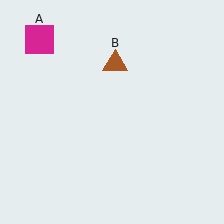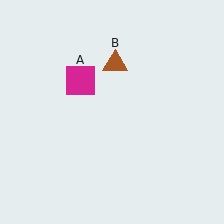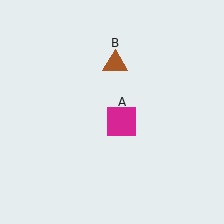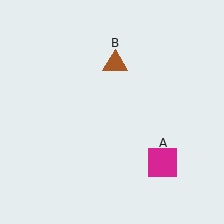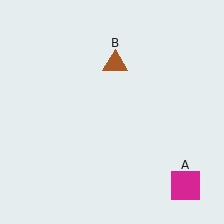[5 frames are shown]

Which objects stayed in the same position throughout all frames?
Brown triangle (object B) remained stationary.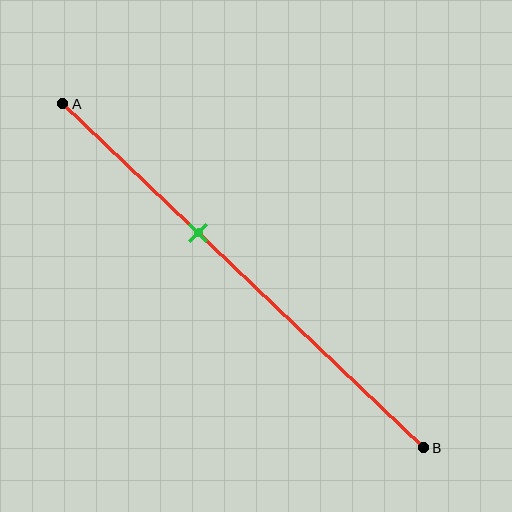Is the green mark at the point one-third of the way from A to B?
No, the mark is at about 40% from A, not at the 33% one-third point.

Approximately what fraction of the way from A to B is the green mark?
The green mark is approximately 40% of the way from A to B.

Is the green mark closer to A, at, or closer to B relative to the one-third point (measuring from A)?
The green mark is closer to point B than the one-third point of segment AB.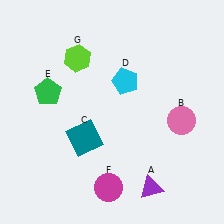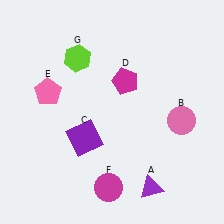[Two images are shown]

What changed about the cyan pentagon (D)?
In Image 1, D is cyan. In Image 2, it changed to magenta.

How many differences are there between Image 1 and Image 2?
There are 3 differences between the two images.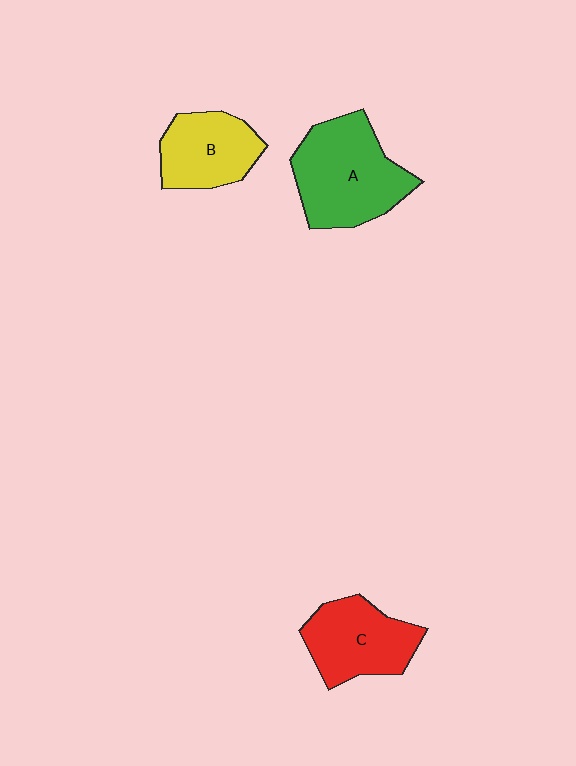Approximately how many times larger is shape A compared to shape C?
Approximately 1.3 times.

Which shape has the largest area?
Shape A (green).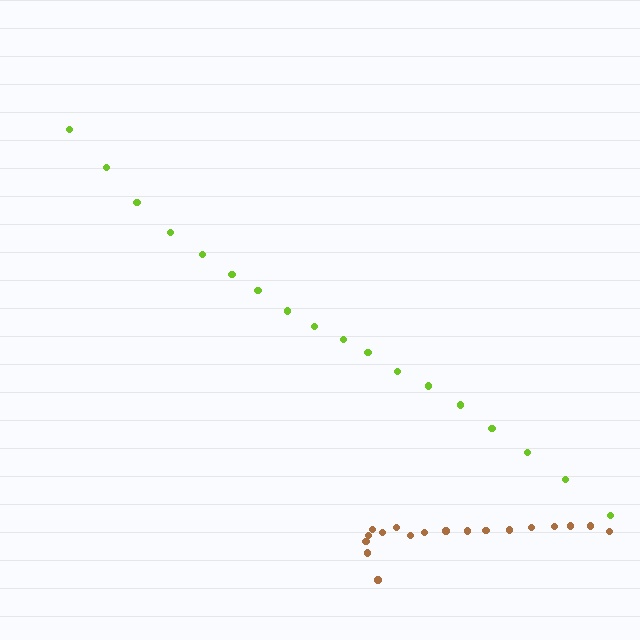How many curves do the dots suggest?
There are 2 distinct paths.